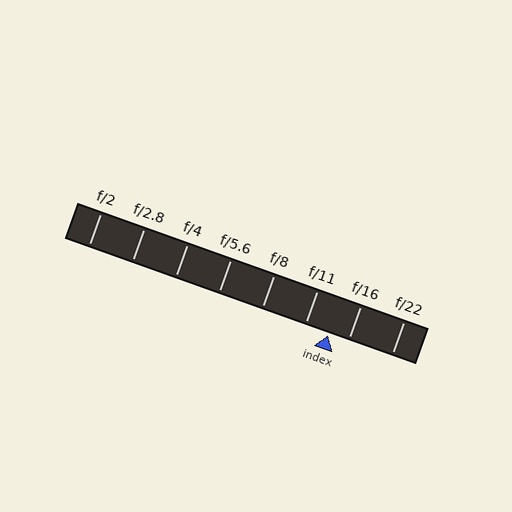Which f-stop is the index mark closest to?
The index mark is closest to f/16.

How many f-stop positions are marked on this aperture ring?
There are 8 f-stop positions marked.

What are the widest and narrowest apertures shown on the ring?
The widest aperture shown is f/2 and the narrowest is f/22.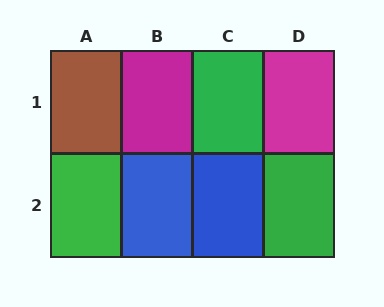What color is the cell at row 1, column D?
Magenta.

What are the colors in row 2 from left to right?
Green, blue, blue, green.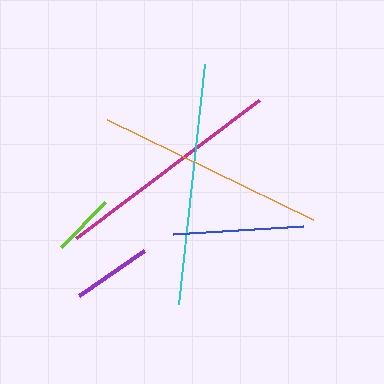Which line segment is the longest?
The cyan line is the longest at approximately 242 pixels.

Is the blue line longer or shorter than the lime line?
The blue line is longer than the lime line.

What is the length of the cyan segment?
The cyan segment is approximately 242 pixels long.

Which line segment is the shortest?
The lime line is the shortest at approximately 63 pixels.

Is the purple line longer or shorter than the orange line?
The orange line is longer than the purple line.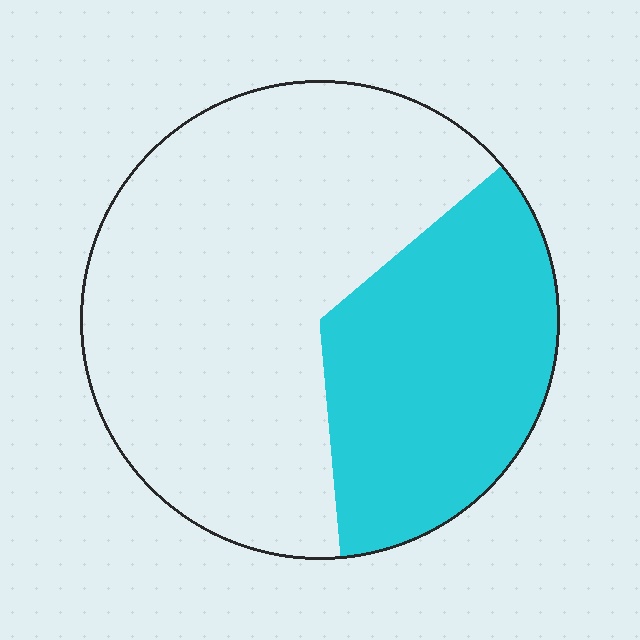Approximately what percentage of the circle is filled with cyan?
Approximately 35%.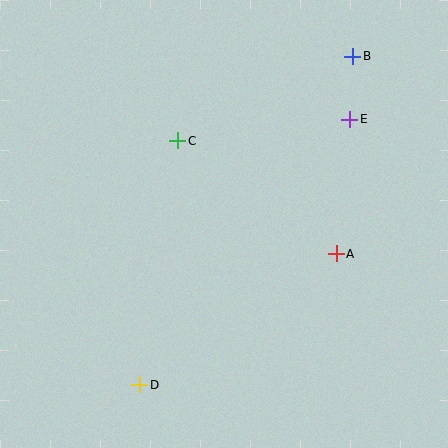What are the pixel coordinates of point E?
Point E is at (350, 119).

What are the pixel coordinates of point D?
Point D is at (140, 385).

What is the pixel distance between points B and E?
The distance between B and E is 63 pixels.